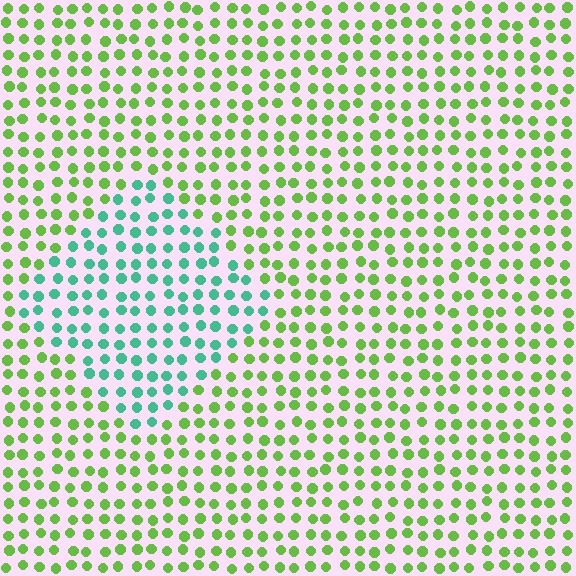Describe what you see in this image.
The image is filled with small lime elements in a uniform arrangement. A diamond-shaped region is visible where the elements are tinted to a slightly different hue, forming a subtle color boundary.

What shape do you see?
I see a diamond.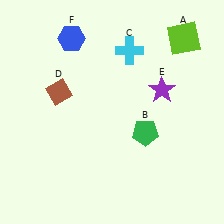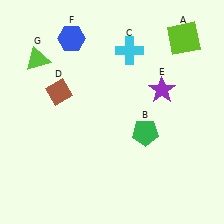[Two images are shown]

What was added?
A lime triangle (G) was added in Image 2.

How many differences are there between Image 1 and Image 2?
There is 1 difference between the two images.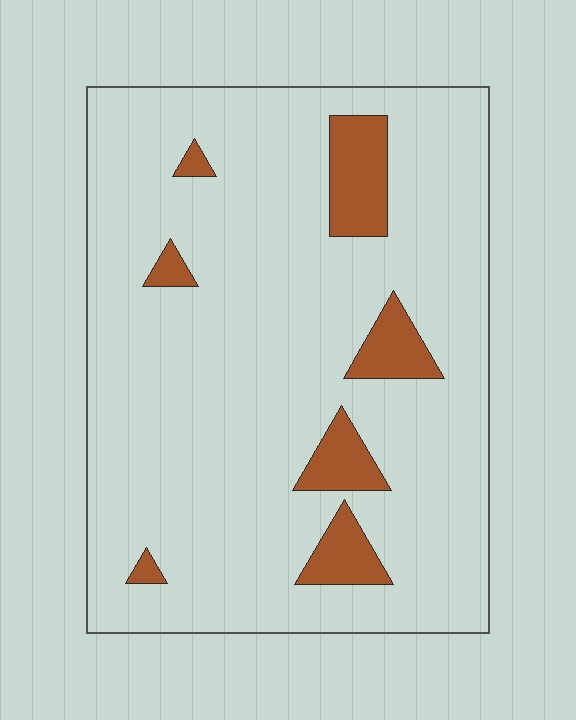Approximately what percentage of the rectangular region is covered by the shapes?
Approximately 10%.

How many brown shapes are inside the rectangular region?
7.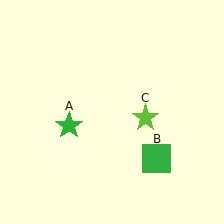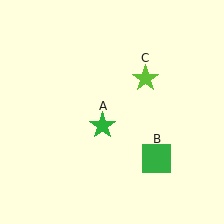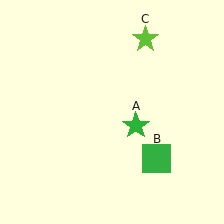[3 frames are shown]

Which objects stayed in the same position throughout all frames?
Green square (object B) remained stationary.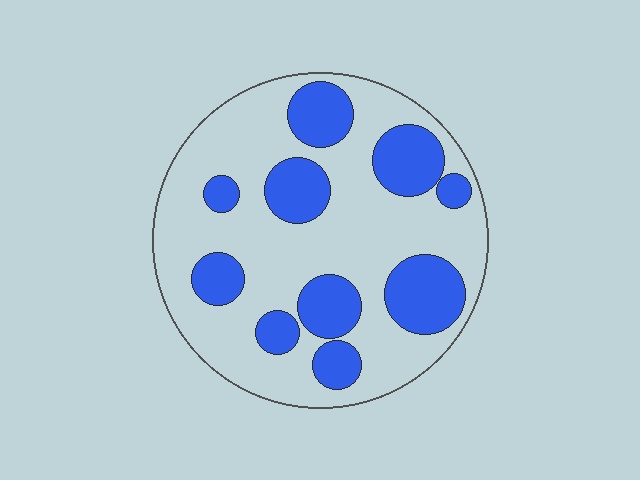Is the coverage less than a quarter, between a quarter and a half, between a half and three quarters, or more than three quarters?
Between a quarter and a half.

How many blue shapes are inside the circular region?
10.